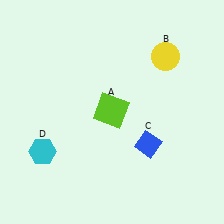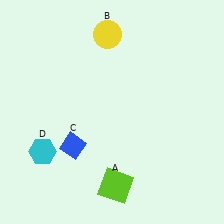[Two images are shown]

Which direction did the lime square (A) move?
The lime square (A) moved down.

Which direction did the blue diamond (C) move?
The blue diamond (C) moved left.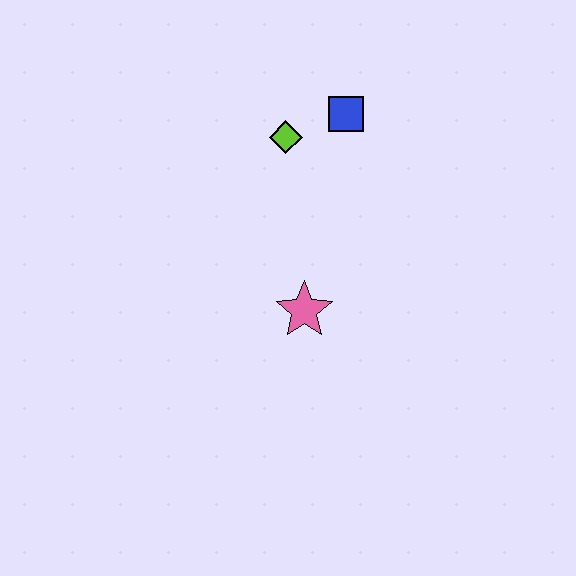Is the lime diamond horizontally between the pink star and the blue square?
No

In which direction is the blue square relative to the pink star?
The blue square is above the pink star.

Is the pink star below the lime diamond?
Yes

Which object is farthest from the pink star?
The blue square is farthest from the pink star.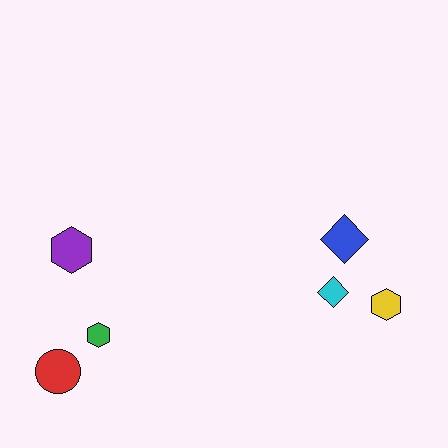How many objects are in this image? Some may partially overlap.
There are 6 objects.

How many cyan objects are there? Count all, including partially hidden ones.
There is 1 cyan object.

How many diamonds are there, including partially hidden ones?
There are 2 diamonds.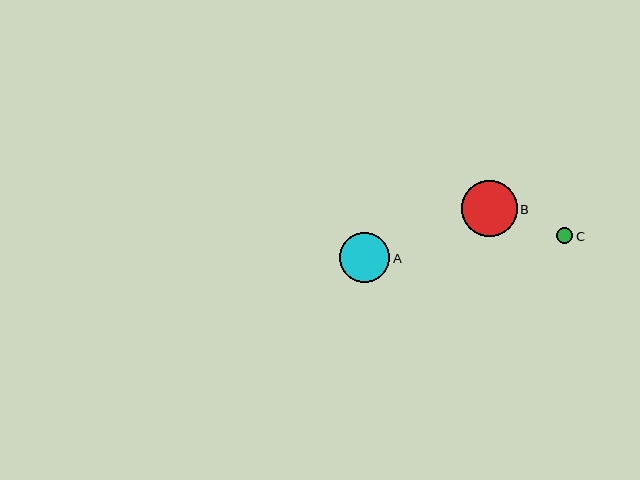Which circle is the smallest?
Circle C is the smallest with a size of approximately 16 pixels.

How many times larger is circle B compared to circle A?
Circle B is approximately 1.1 times the size of circle A.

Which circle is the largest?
Circle B is the largest with a size of approximately 56 pixels.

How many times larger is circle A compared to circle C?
Circle A is approximately 3.1 times the size of circle C.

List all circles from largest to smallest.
From largest to smallest: B, A, C.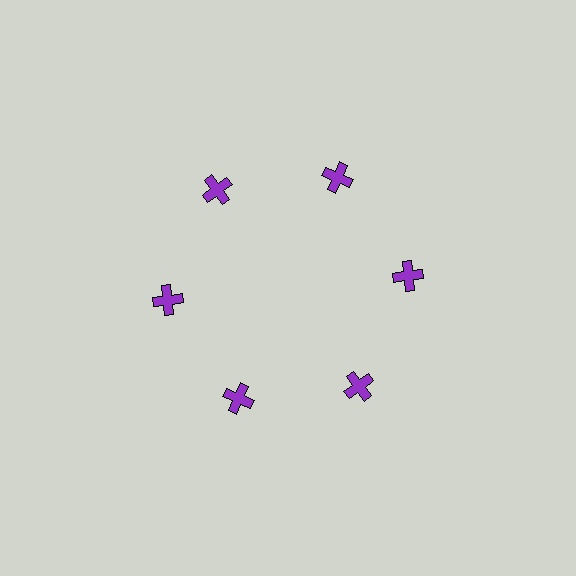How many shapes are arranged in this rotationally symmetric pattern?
There are 6 shapes, arranged in 6 groups of 1.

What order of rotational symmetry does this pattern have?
This pattern has 6-fold rotational symmetry.